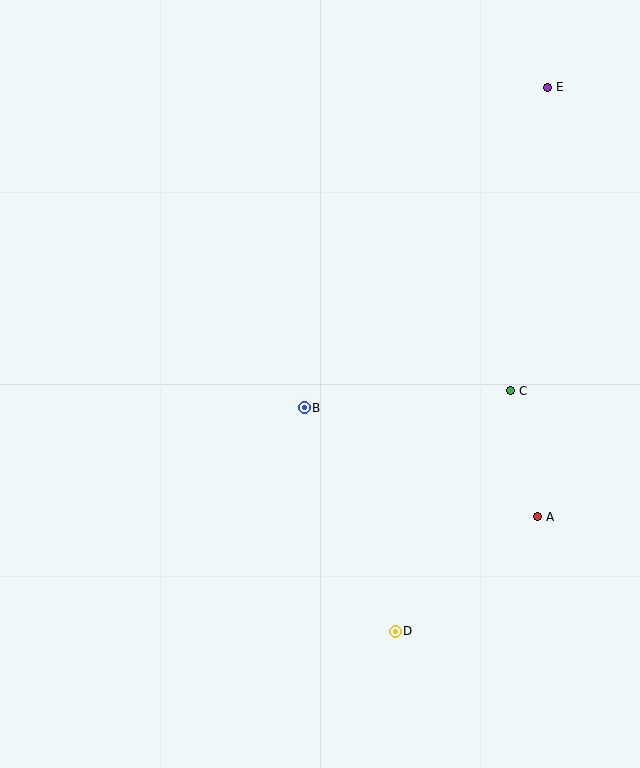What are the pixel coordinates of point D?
Point D is at (395, 631).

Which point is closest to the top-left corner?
Point B is closest to the top-left corner.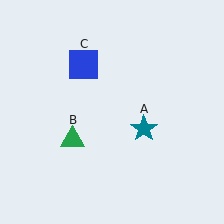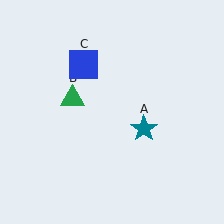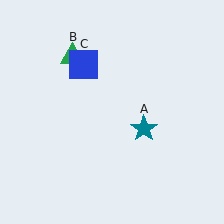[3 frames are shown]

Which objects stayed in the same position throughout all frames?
Teal star (object A) and blue square (object C) remained stationary.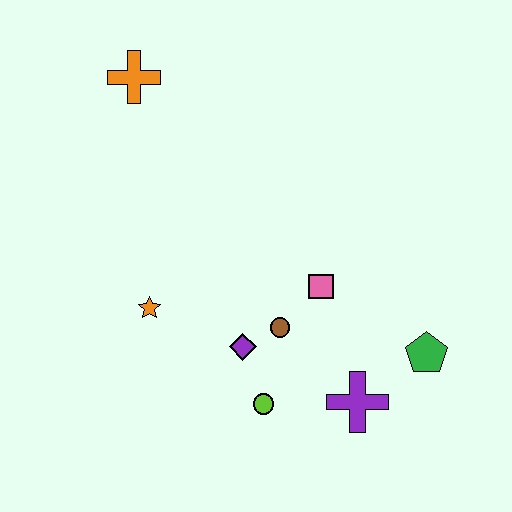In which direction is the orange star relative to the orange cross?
The orange star is below the orange cross.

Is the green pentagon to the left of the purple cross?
No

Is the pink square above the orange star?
Yes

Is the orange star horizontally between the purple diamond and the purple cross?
No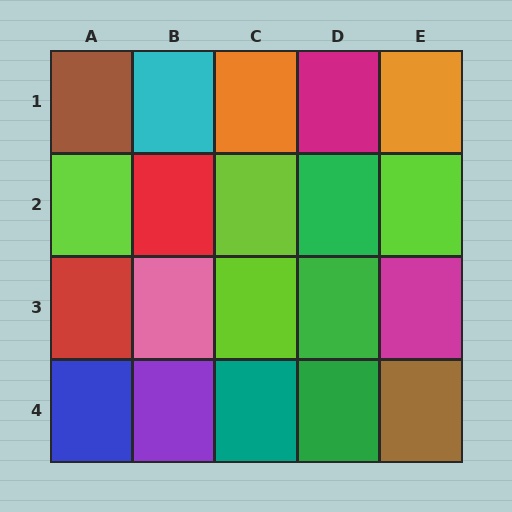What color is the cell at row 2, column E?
Lime.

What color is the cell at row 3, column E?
Magenta.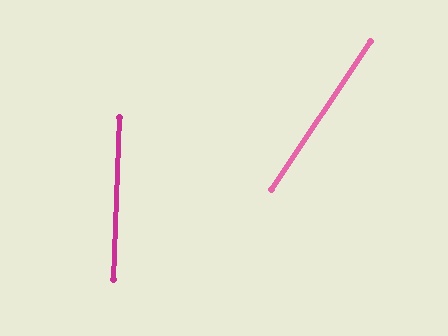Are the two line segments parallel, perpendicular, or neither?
Neither parallel nor perpendicular — they differ by about 32°.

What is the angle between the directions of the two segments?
Approximately 32 degrees.